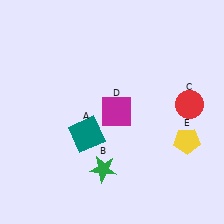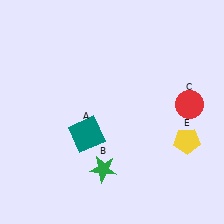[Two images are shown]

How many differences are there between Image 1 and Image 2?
There is 1 difference between the two images.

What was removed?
The magenta square (D) was removed in Image 2.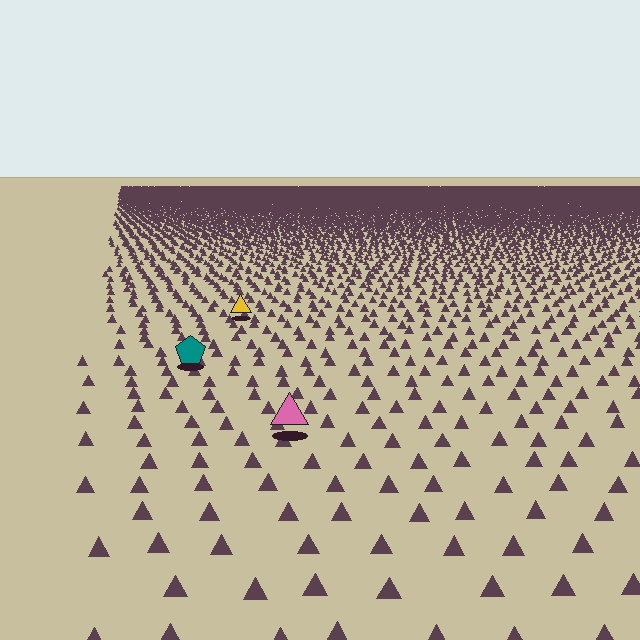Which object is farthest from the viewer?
The yellow triangle is farthest from the viewer. It appears smaller and the ground texture around it is denser.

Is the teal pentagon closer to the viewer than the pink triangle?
No. The pink triangle is closer — you can tell from the texture gradient: the ground texture is coarser near it.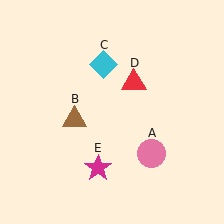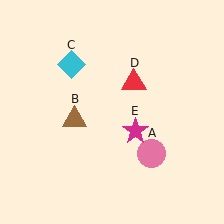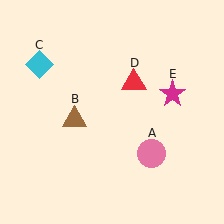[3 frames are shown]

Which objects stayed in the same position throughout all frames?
Pink circle (object A) and brown triangle (object B) and red triangle (object D) remained stationary.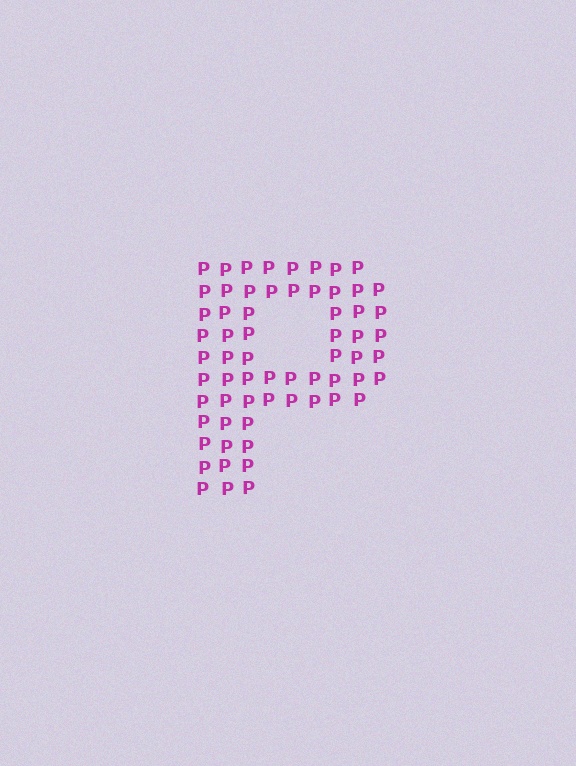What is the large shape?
The large shape is the letter P.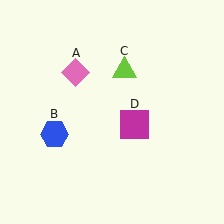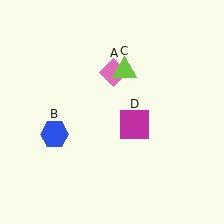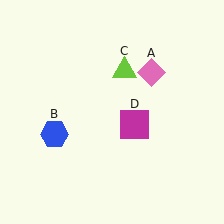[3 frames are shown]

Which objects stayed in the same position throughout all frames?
Blue hexagon (object B) and lime triangle (object C) and magenta square (object D) remained stationary.